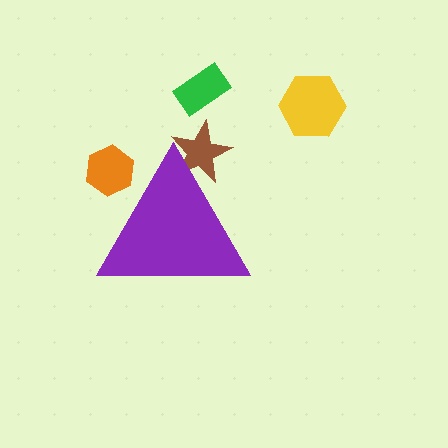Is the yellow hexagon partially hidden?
No, the yellow hexagon is fully visible.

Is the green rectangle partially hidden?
No, the green rectangle is fully visible.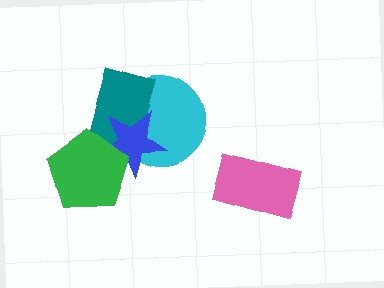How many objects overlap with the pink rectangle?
0 objects overlap with the pink rectangle.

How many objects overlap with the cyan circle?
2 objects overlap with the cyan circle.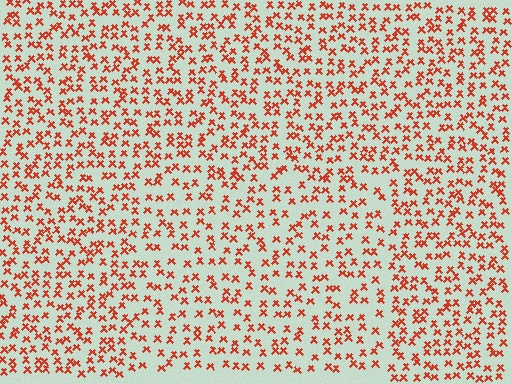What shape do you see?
I see a rectangle.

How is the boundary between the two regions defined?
The boundary is defined by a change in element density (approximately 1.4x ratio). All elements are the same color, size, and shape.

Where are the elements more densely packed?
The elements are more densely packed outside the rectangle boundary.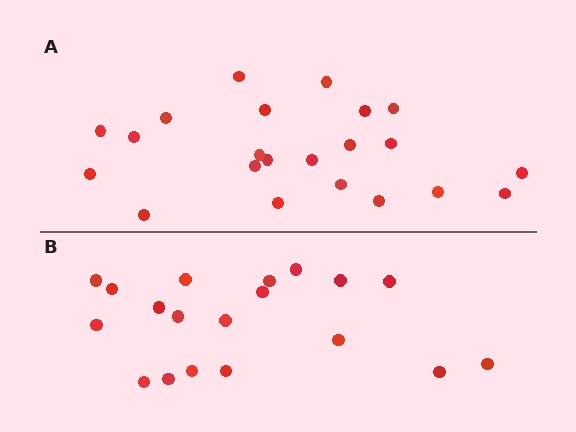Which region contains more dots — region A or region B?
Region A (the top region) has more dots.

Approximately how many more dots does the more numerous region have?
Region A has just a few more — roughly 2 or 3 more dots than region B.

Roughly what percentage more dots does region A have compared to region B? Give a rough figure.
About 15% more.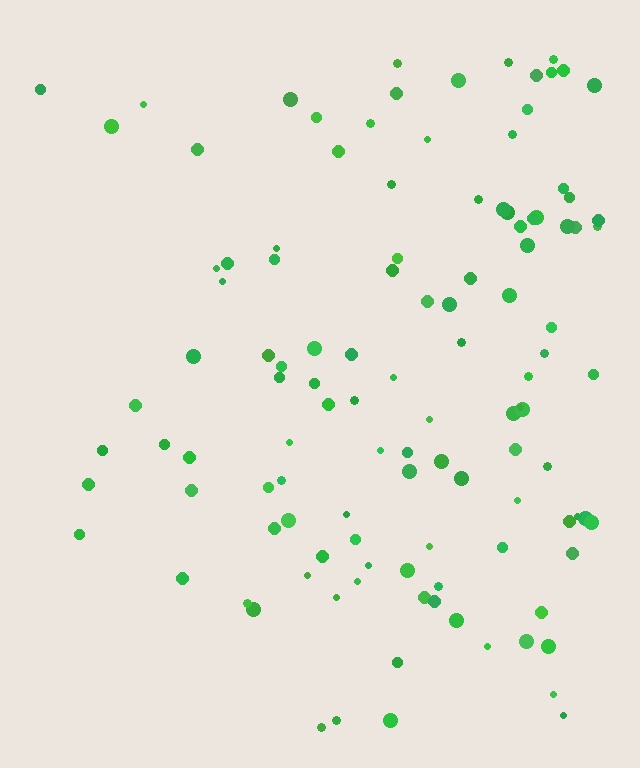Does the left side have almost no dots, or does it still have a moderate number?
Still a moderate number, just noticeably fewer than the right.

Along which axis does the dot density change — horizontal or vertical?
Horizontal.